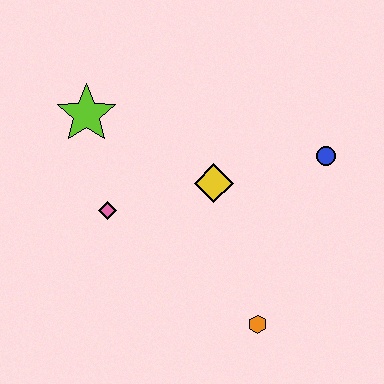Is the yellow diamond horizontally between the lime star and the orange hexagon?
Yes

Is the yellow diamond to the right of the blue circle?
No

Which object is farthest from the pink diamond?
The blue circle is farthest from the pink diamond.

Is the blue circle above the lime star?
No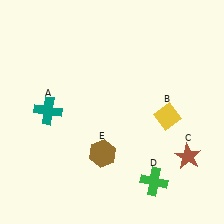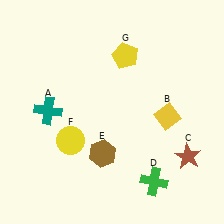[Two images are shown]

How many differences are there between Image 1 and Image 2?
There are 2 differences between the two images.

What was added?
A yellow circle (F), a yellow pentagon (G) were added in Image 2.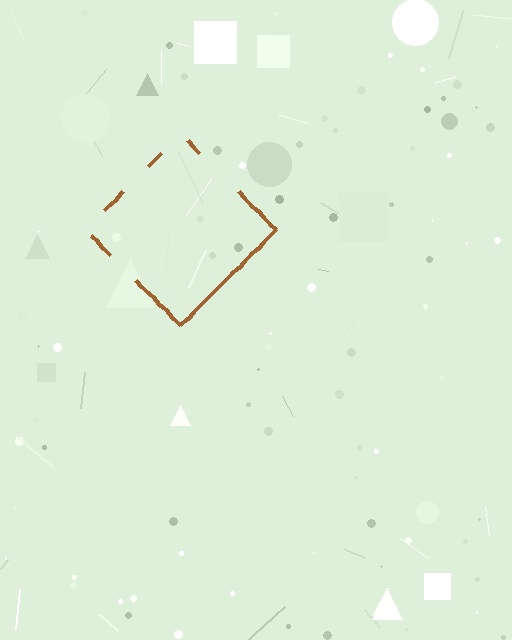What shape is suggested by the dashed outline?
The dashed outline suggests a diamond.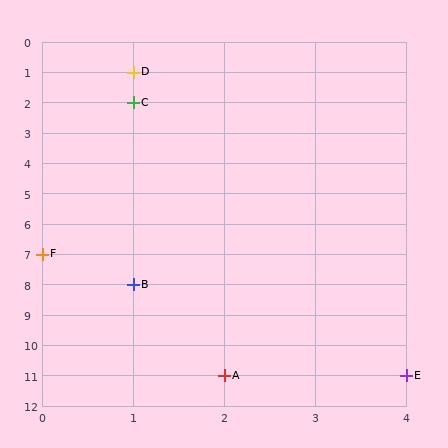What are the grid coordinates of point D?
Point D is at grid coordinates (1, 1).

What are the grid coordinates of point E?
Point E is at grid coordinates (4, 11).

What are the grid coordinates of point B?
Point B is at grid coordinates (1, 8).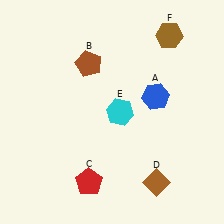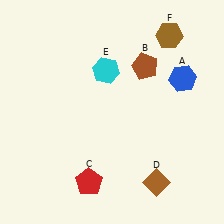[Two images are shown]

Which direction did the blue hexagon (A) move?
The blue hexagon (A) moved right.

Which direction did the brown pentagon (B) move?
The brown pentagon (B) moved right.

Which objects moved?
The objects that moved are: the blue hexagon (A), the brown pentagon (B), the cyan hexagon (E).